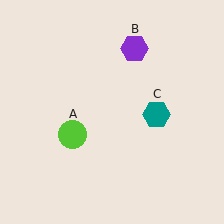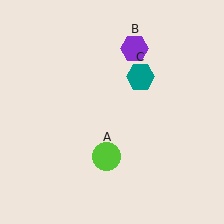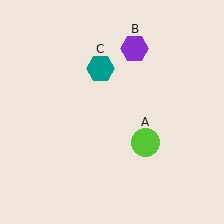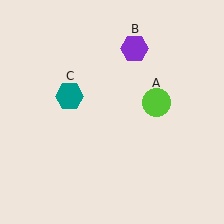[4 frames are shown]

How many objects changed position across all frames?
2 objects changed position: lime circle (object A), teal hexagon (object C).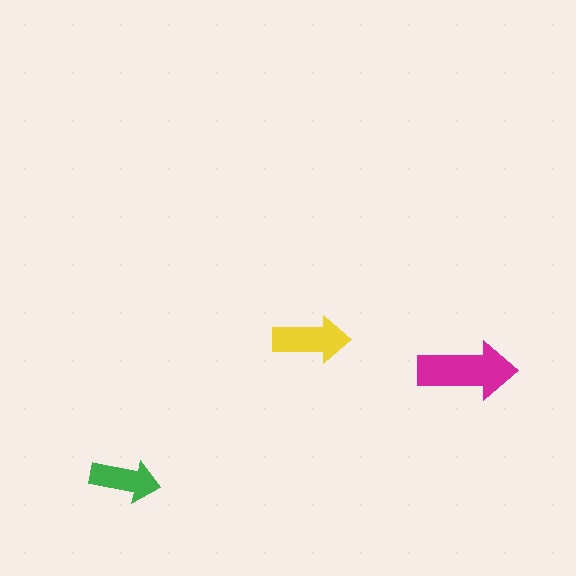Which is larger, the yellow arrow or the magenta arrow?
The magenta one.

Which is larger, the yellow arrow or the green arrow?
The yellow one.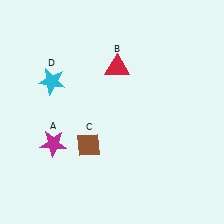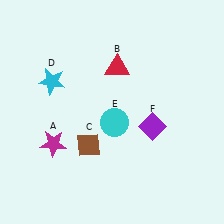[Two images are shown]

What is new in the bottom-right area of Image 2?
A cyan circle (E) was added in the bottom-right area of Image 2.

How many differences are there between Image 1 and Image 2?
There are 2 differences between the two images.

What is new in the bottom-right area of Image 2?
A purple diamond (F) was added in the bottom-right area of Image 2.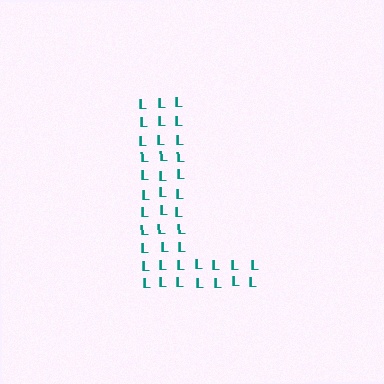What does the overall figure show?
The overall figure shows the letter L.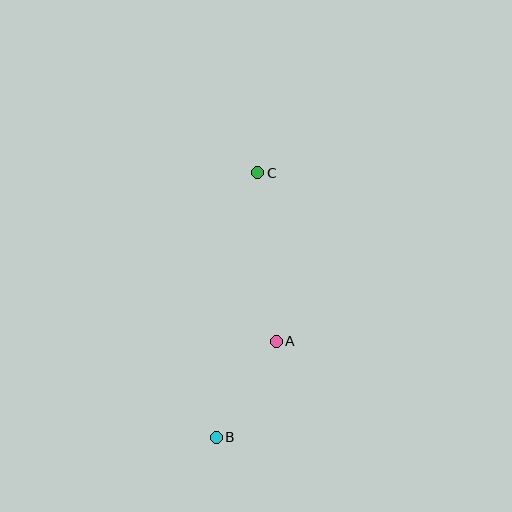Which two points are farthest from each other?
Points B and C are farthest from each other.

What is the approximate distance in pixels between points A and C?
The distance between A and C is approximately 170 pixels.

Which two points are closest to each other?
Points A and B are closest to each other.